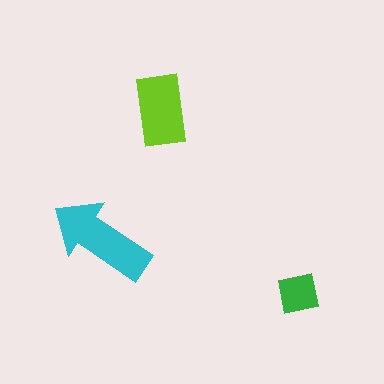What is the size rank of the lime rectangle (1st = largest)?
2nd.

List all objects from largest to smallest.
The cyan arrow, the lime rectangle, the green square.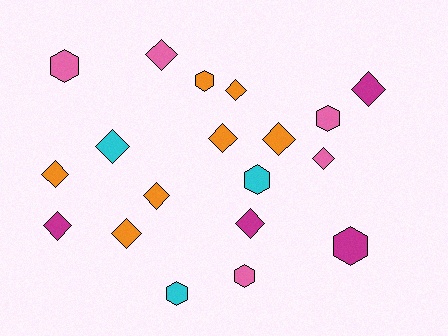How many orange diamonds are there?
There are 6 orange diamonds.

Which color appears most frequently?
Orange, with 7 objects.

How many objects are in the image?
There are 19 objects.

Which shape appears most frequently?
Diamond, with 12 objects.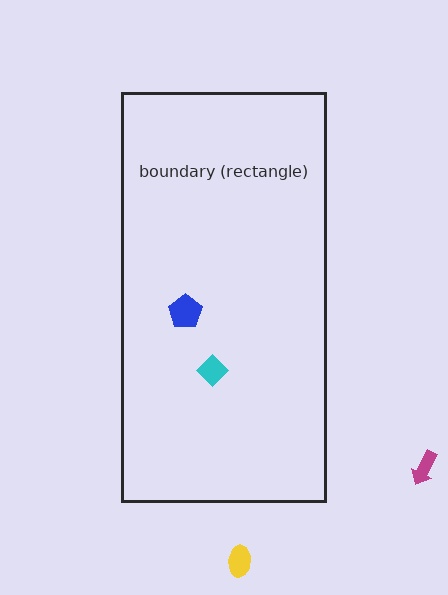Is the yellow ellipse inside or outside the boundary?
Outside.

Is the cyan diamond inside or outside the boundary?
Inside.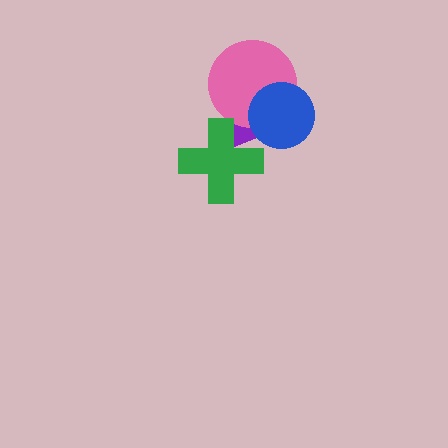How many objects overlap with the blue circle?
2 objects overlap with the blue circle.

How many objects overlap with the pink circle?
2 objects overlap with the pink circle.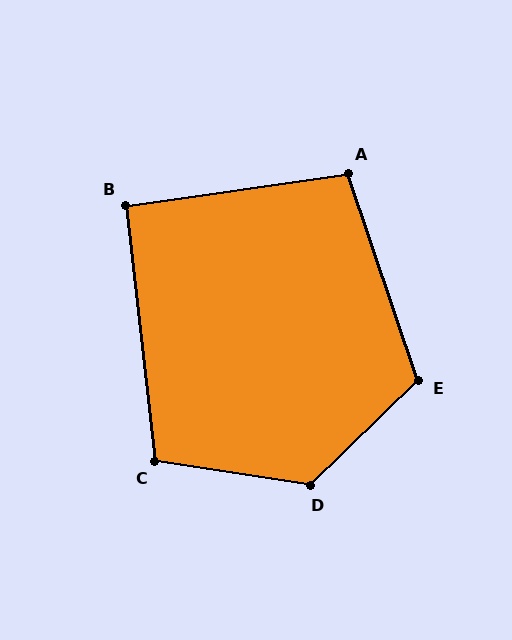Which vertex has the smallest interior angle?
B, at approximately 92 degrees.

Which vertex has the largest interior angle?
D, at approximately 127 degrees.